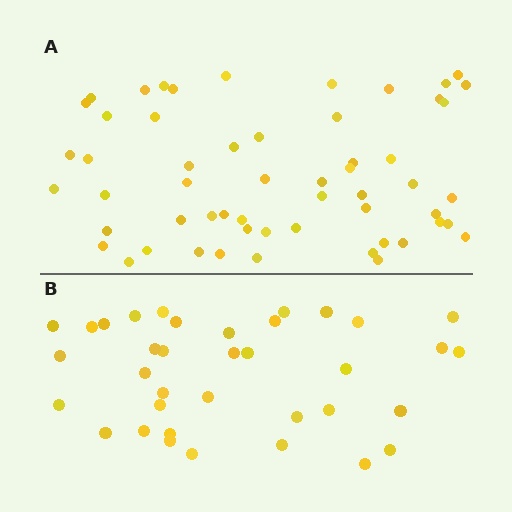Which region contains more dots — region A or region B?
Region A (the top region) has more dots.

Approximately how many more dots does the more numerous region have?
Region A has approximately 20 more dots than region B.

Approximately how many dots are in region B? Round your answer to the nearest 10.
About 40 dots. (The exact count is 36, which rounds to 40.)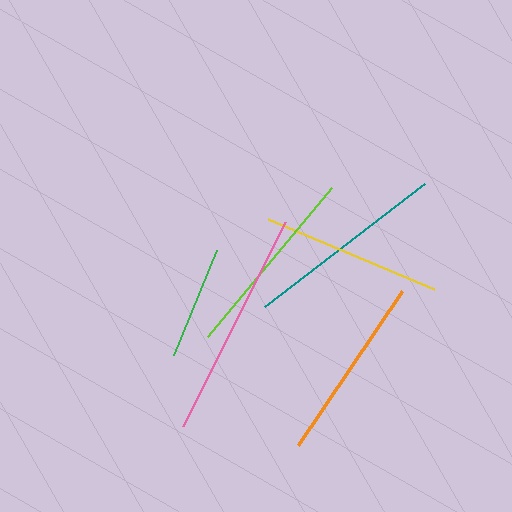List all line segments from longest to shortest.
From longest to shortest: pink, teal, lime, orange, yellow, green.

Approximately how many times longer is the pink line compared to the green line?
The pink line is approximately 2.0 times the length of the green line.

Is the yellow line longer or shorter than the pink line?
The pink line is longer than the yellow line.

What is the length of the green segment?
The green segment is approximately 113 pixels long.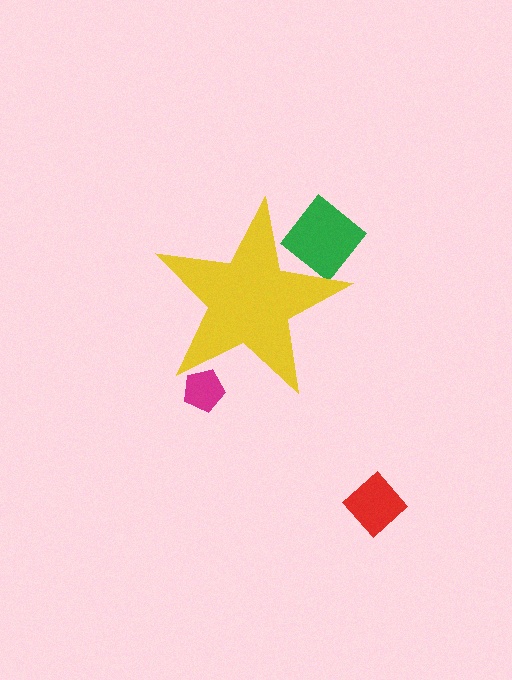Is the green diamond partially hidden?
Yes, the green diamond is partially hidden behind the yellow star.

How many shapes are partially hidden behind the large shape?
2 shapes are partially hidden.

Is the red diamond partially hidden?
No, the red diamond is fully visible.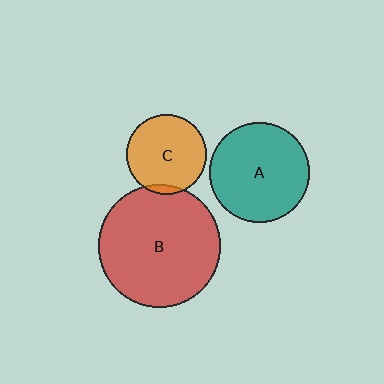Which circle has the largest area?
Circle B (red).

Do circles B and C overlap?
Yes.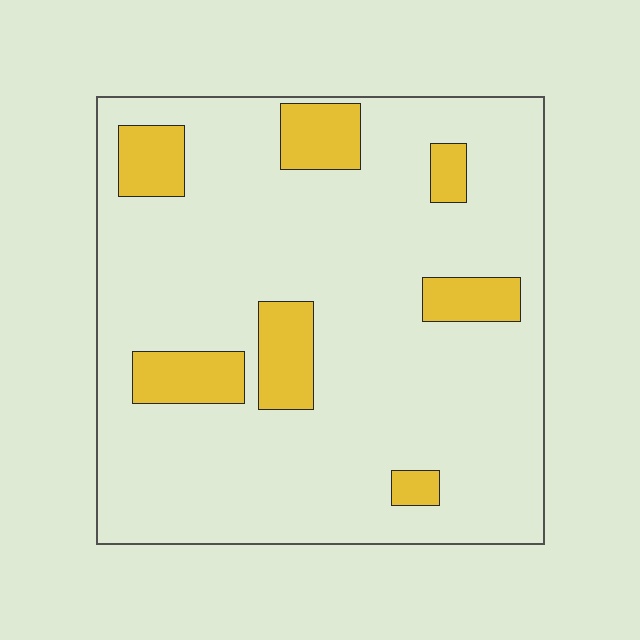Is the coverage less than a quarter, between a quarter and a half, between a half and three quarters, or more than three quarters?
Less than a quarter.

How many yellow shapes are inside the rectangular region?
7.